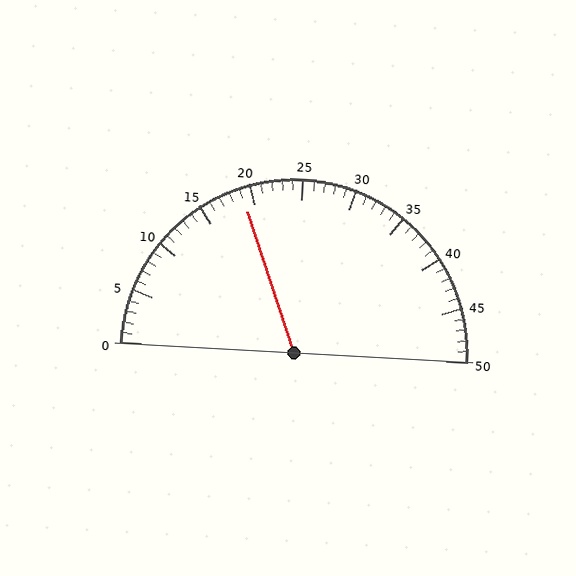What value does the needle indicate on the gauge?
The needle indicates approximately 19.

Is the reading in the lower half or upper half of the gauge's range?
The reading is in the lower half of the range (0 to 50).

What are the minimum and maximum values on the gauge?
The gauge ranges from 0 to 50.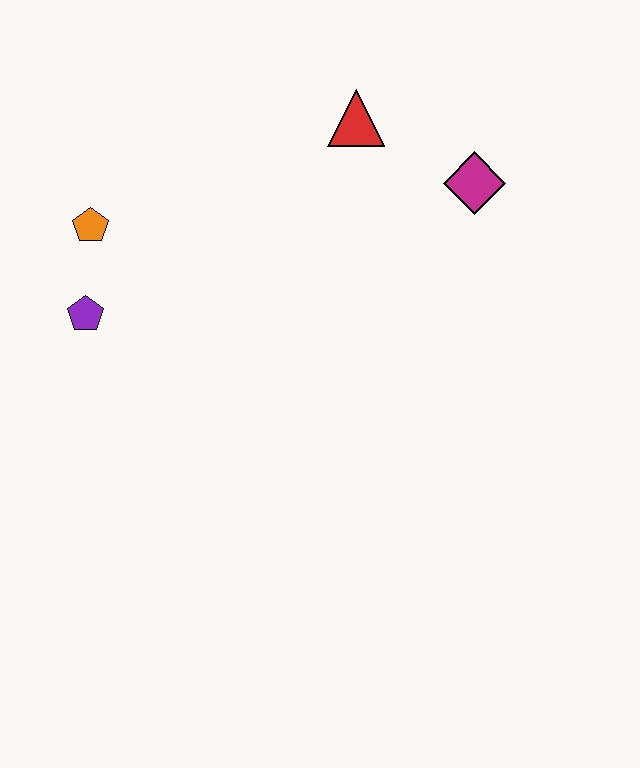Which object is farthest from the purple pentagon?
The magenta diamond is farthest from the purple pentagon.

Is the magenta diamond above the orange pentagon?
Yes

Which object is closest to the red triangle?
The magenta diamond is closest to the red triangle.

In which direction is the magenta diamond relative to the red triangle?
The magenta diamond is to the right of the red triangle.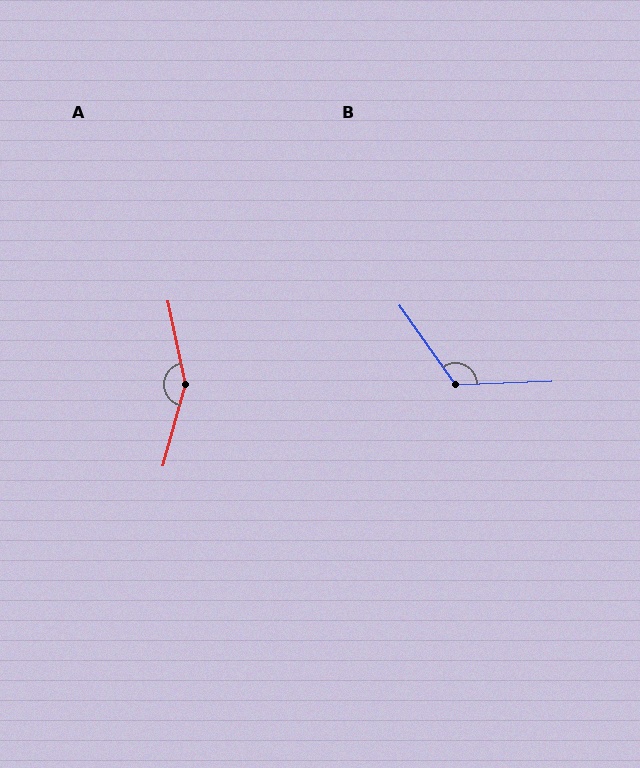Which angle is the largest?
A, at approximately 153 degrees.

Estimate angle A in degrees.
Approximately 153 degrees.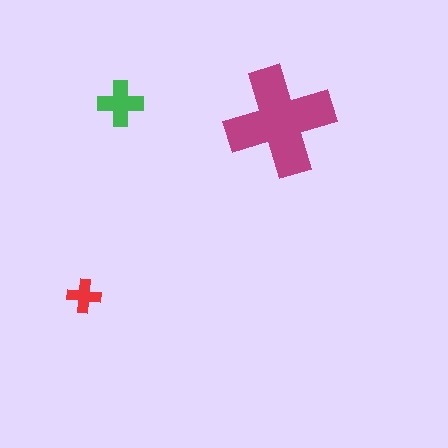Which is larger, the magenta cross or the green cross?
The magenta one.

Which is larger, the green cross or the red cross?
The green one.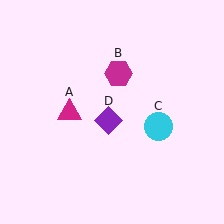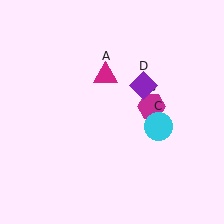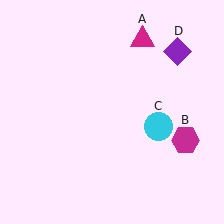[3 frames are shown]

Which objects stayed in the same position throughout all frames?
Cyan circle (object C) remained stationary.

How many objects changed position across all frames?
3 objects changed position: magenta triangle (object A), magenta hexagon (object B), purple diamond (object D).